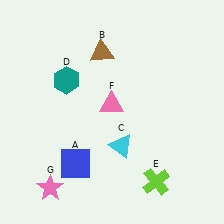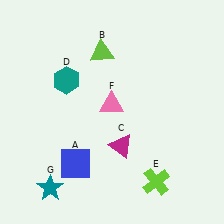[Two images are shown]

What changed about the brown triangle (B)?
In Image 1, B is brown. In Image 2, it changed to lime.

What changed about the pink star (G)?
In Image 1, G is pink. In Image 2, it changed to teal.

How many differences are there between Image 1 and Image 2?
There are 3 differences between the two images.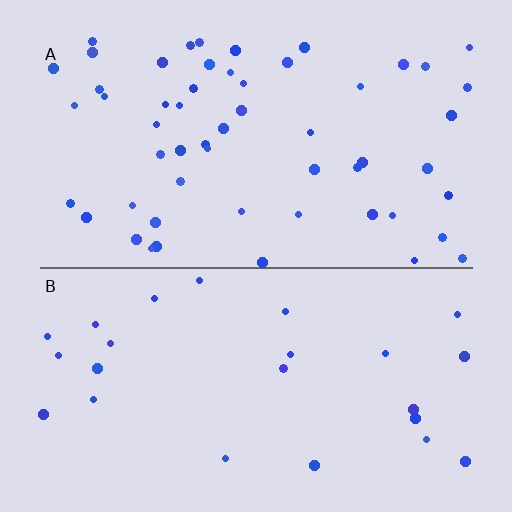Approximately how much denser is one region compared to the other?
Approximately 2.3× — region A over region B.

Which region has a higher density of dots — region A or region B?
A (the top).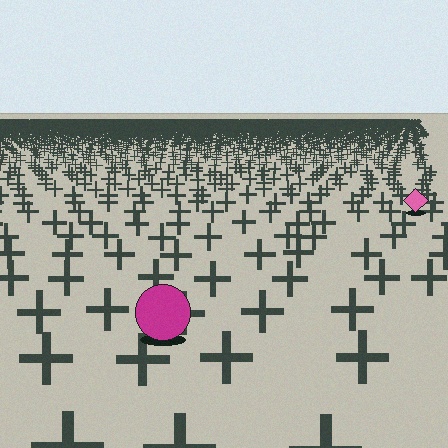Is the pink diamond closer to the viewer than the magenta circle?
No. The magenta circle is closer — you can tell from the texture gradient: the ground texture is coarser near it.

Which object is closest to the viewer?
The magenta circle is closest. The texture marks near it are larger and more spread out.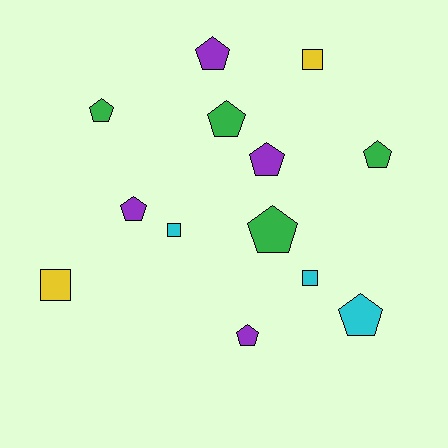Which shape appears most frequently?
Pentagon, with 9 objects.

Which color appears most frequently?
Purple, with 4 objects.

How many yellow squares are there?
There are 2 yellow squares.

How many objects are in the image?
There are 13 objects.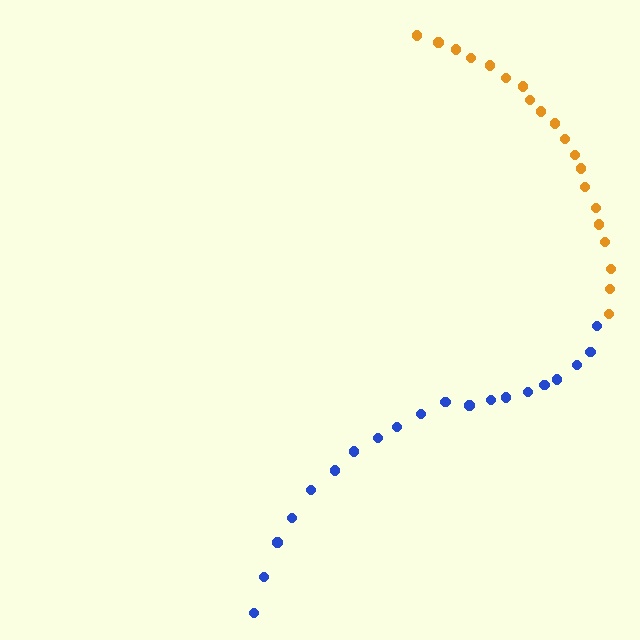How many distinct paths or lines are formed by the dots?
There are 2 distinct paths.